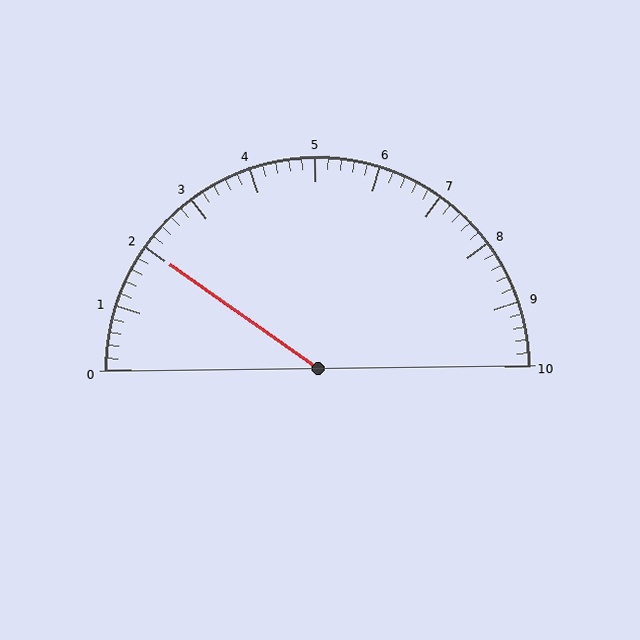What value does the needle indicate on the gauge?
The needle indicates approximately 2.0.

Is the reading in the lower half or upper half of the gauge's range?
The reading is in the lower half of the range (0 to 10).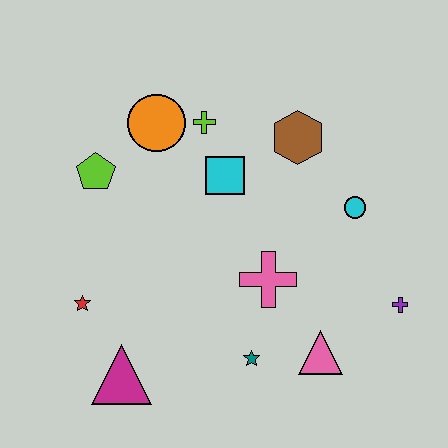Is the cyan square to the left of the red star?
No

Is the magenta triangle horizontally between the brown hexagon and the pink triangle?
No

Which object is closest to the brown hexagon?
The cyan square is closest to the brown hexagon.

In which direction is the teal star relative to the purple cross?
The teal star is to the left of the purple cross.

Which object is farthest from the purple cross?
The lime pentagon is farthest from the purple cross.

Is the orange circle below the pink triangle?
No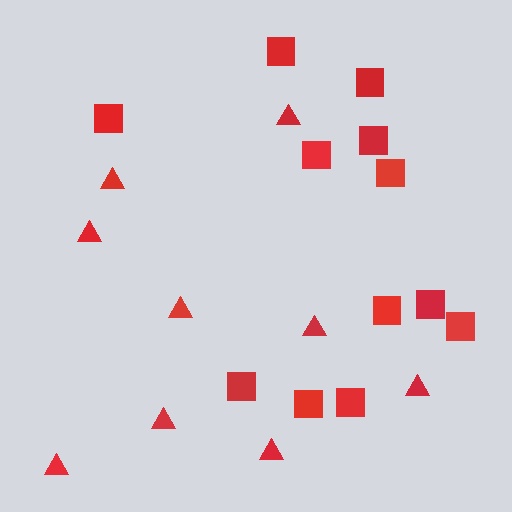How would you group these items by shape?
There are 2 groups: one group of triangles (9) and one group of squares (12).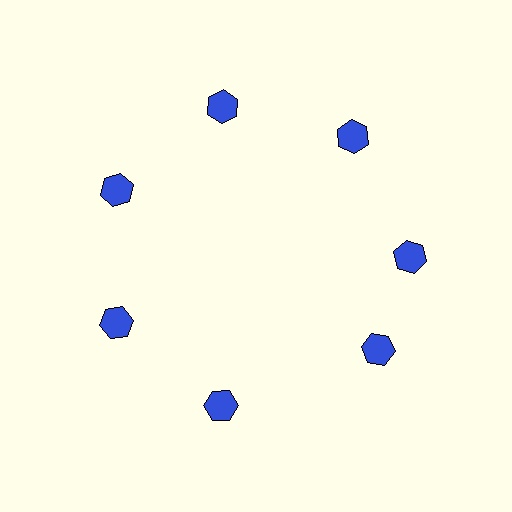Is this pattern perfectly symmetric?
No. The 7 blue hexagons are arranged in a ring, but one element near the 5 o'clock position is rotated out of alignment along the ring, breaking the 7-fold rotational symmetry.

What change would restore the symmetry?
The symmetry would be restored by rotating it back into even spacing with its neighbors so that all 7 hexagons sit at equal angles and equal distance from the center.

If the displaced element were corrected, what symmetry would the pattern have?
It would have 7-fold rotational symmetry — the pattern would map onto itself every 51 degrees.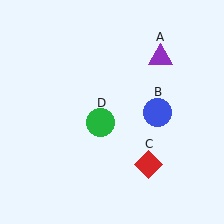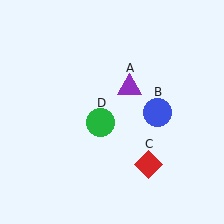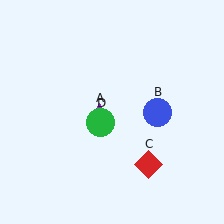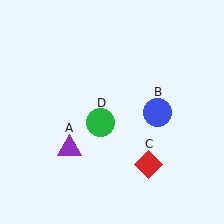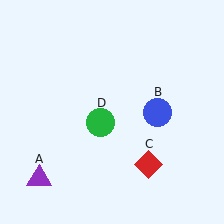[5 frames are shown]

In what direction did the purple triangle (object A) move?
The purple triangle (object A) moved down and to the left.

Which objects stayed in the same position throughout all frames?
Blue circle (object B) and red diamond (object C) and green circle (object D) remained stationary.